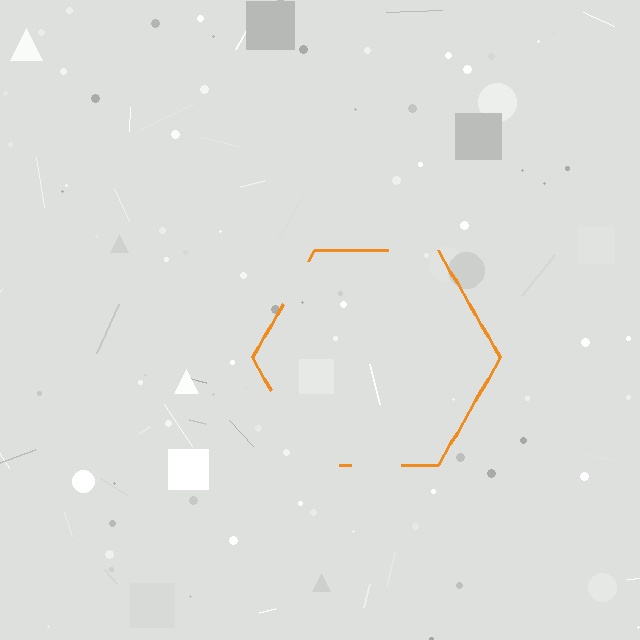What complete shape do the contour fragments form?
The contour fragments form a hexagon.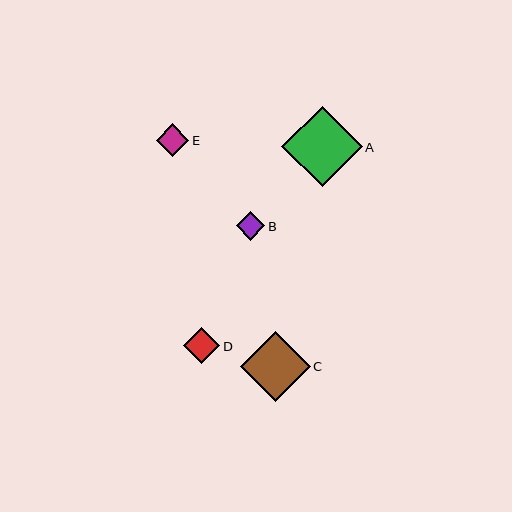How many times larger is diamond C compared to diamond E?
Diamond C is approximately 2.1 times the size of diamond E.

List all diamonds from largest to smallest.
From largest to smallest: A, C, D, E, B.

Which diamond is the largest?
Diamond A is the largest with a size of approximately 80 pixels.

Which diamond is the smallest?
Diamond B is the smallest with a size of approximately 29 pixels.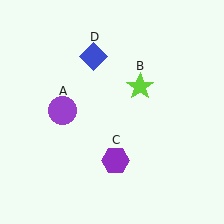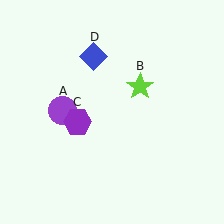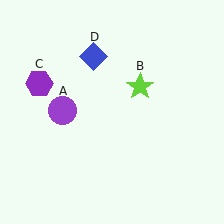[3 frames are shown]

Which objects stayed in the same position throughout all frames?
Purple circle (object A) and lime star (object B) and blue diamond (object D) remained stationary.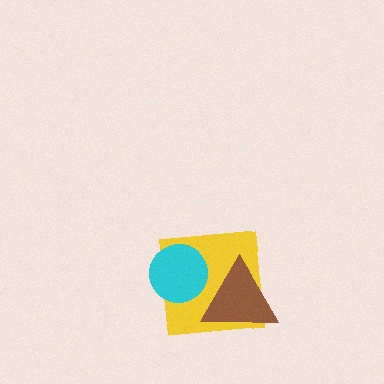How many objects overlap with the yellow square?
2 objects overlap with the yellow square.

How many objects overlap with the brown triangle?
1 object overlaps with the brown triangle.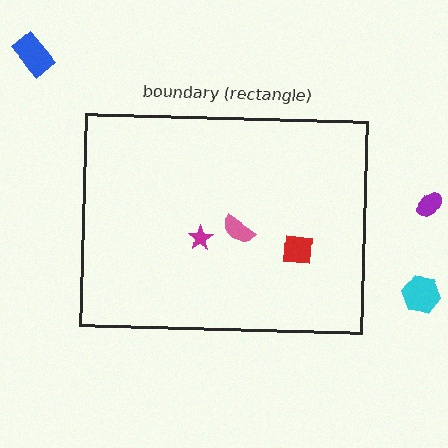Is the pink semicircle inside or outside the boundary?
Inside.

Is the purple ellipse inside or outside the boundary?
Outside.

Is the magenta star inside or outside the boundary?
Inside.